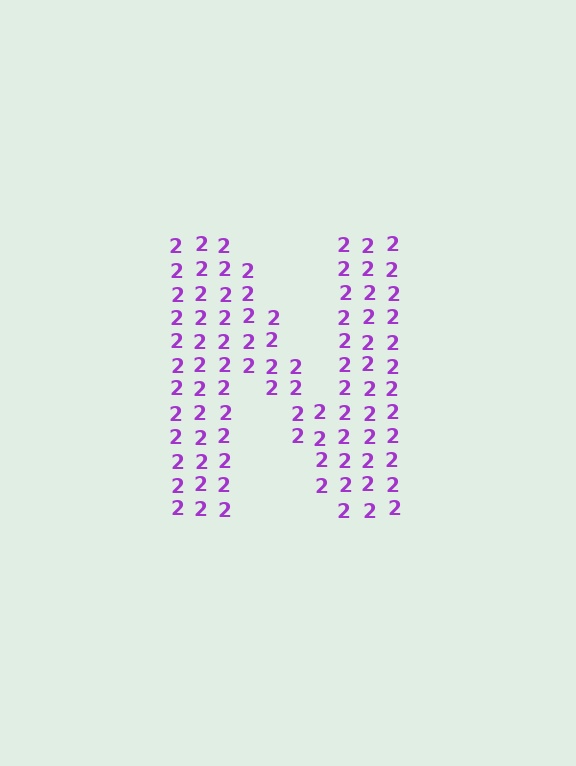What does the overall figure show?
The overall figure shows the letter N.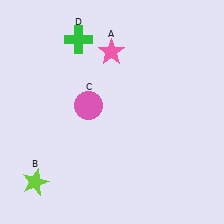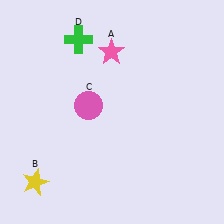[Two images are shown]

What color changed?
The star (B) changed from lime in Image 1 to yellow in Image 2.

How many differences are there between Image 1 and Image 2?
There is 1 difference between the two images.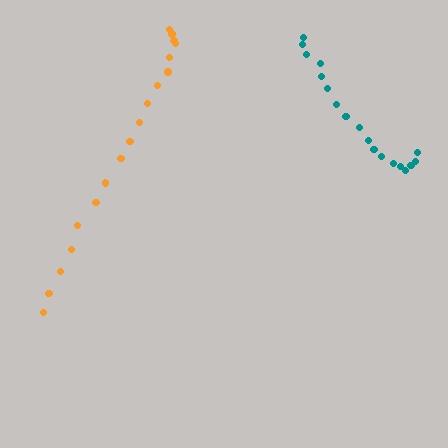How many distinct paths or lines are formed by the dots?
There are 2 distinct paths.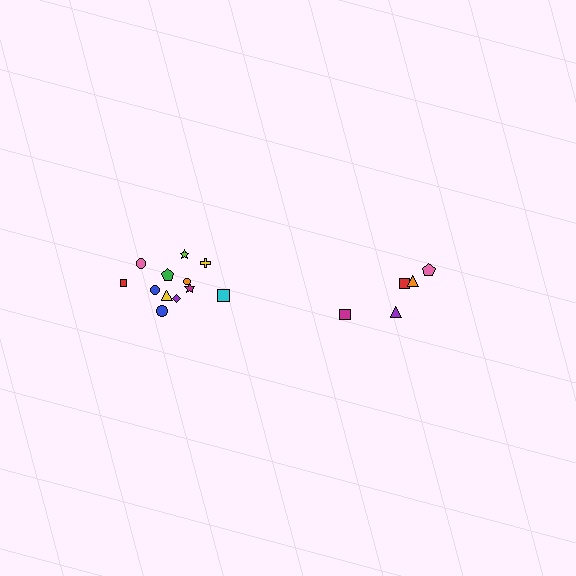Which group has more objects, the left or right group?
The left group.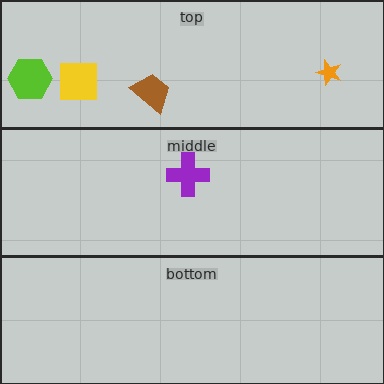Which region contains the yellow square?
The top region.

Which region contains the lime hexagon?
The top region.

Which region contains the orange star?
The top region.